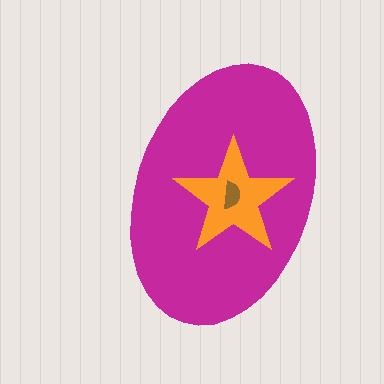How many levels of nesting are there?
3.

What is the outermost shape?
The magenta ellipse.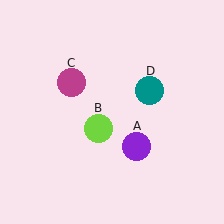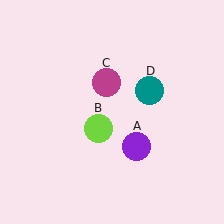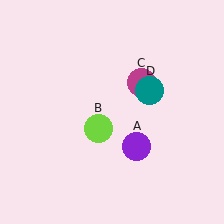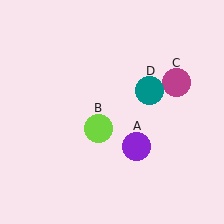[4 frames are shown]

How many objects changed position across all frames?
1 object changed position: magenta circle (object C).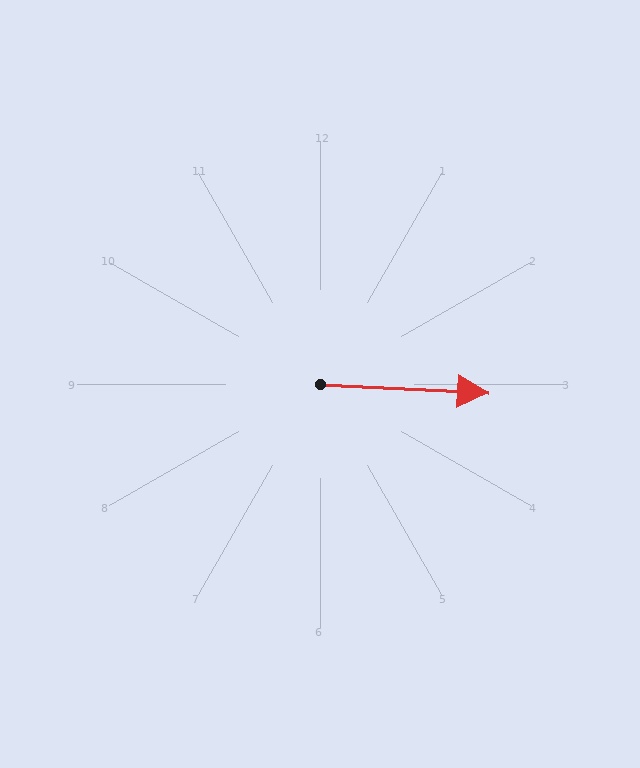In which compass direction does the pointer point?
East.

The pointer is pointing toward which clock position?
Roughly 3 o'clock.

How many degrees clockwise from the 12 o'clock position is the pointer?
Approximately 93 degrees.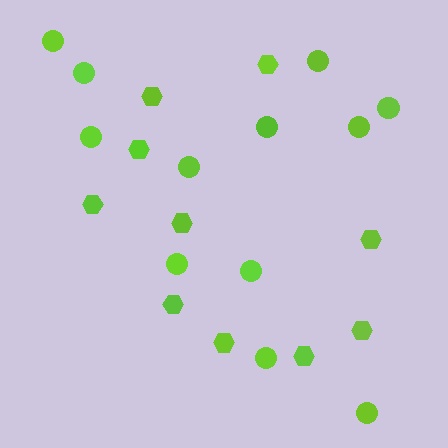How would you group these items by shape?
There are 2 groups: one group of hexagons (10) and one group of circles (12).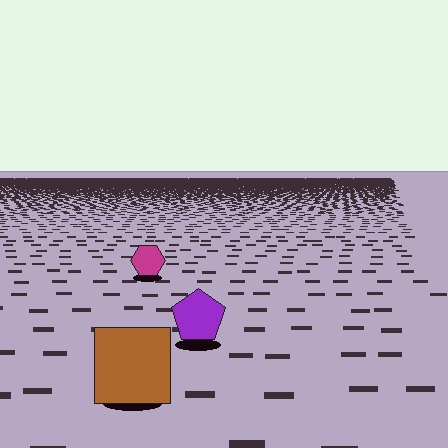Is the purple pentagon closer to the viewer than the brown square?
No. The brown square is closer — you can tell from the texture gradient: the ground texture is coarser near it.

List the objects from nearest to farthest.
From nearest to farthest: the brown square, the purple pentagon, the magenta hexagon.